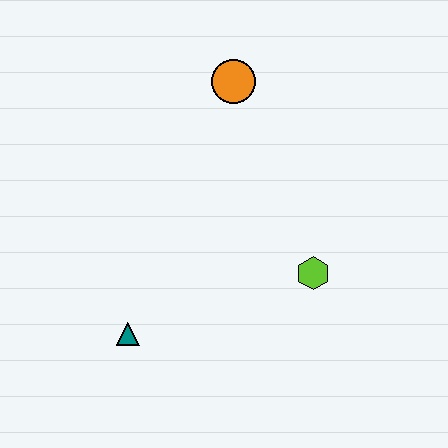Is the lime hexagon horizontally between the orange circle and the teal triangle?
No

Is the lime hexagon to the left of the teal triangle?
No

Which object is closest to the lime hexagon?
The teal triangle is closest to the lime hexagon.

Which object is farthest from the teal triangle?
The orange circle is farthest from the teal triangle.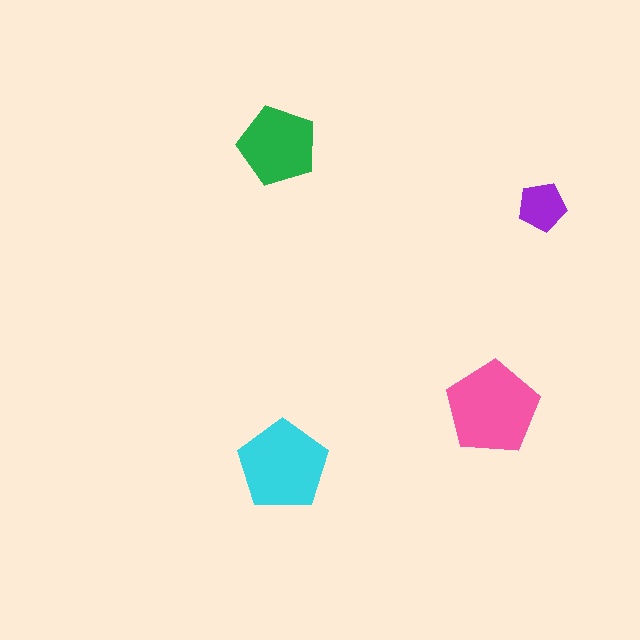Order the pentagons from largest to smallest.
the pink one, the cyan one, the green one, the purple one.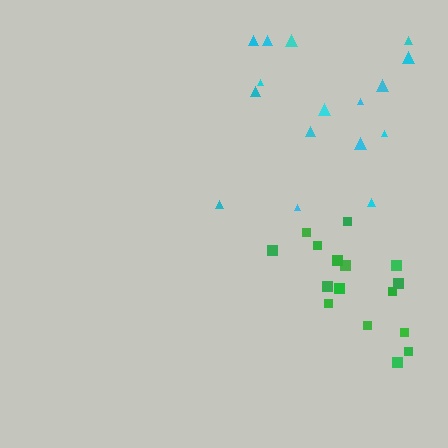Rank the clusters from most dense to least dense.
green, cyan.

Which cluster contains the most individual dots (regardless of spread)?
Cyan (17).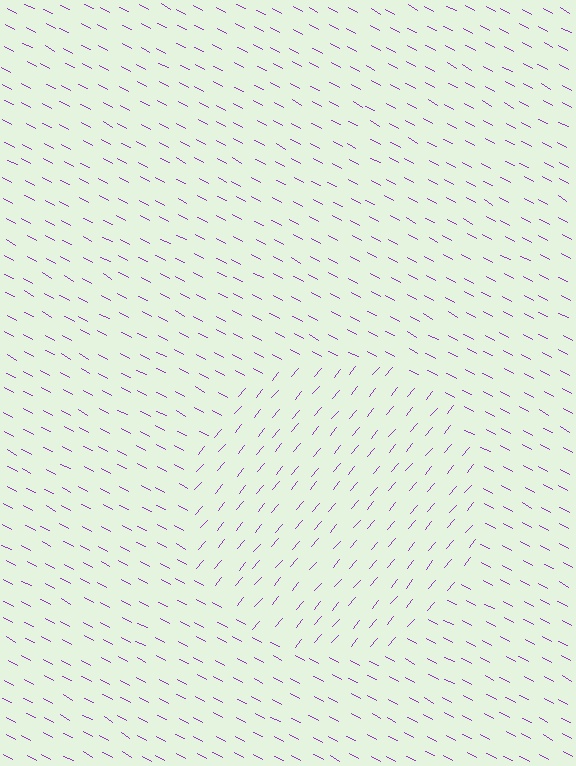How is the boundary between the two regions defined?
The boundary is defined purely by a change in line orientation (approximately 78 degrees difference). All lines are the same color and thickness.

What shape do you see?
I see a circle.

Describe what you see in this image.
The image is filled with small purple line segments. A circle region in the image has lines oriented differently from the surrounding lines, creating a visible texture boundary.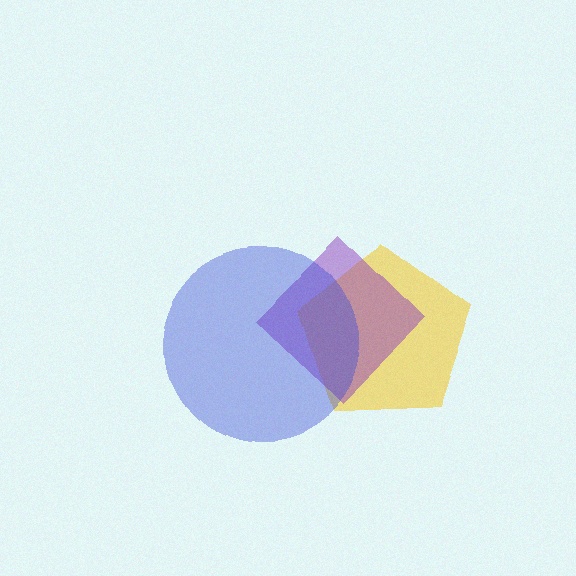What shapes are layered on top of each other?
The layered shapes are: a yellow pentagon, a purple diamond, a blue circle.